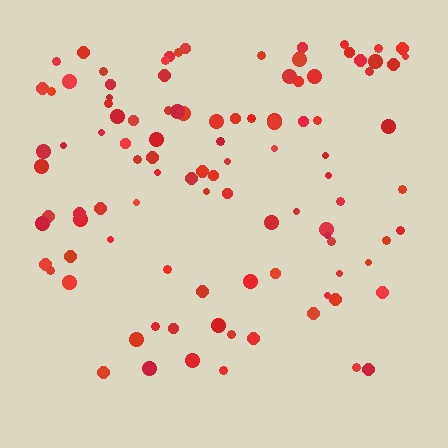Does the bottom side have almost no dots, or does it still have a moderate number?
Still a moderate number, just noticeably fewer than the top.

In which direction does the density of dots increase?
From bottom to top, with the top side densest.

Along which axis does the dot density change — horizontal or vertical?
Vertical.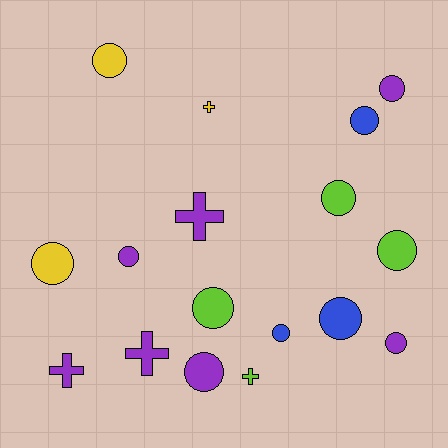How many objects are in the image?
There are 17 objects.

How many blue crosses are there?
There are no blue crosses.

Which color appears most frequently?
Purple, with 7 objects.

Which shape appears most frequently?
Circle, with 12 objects.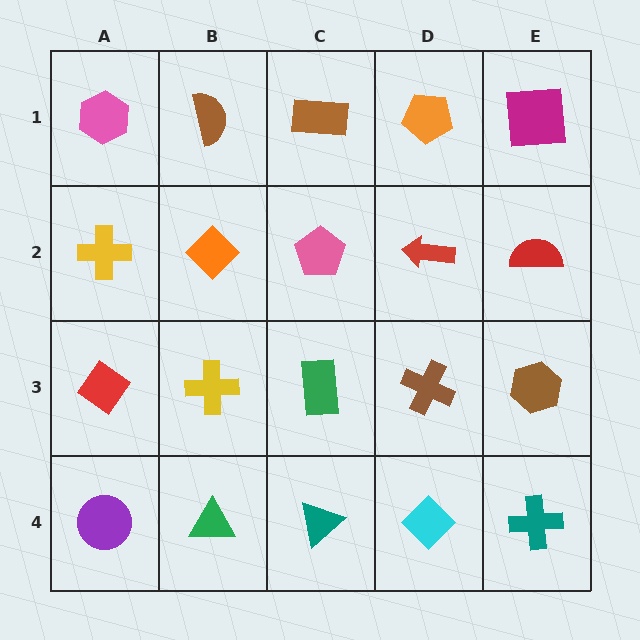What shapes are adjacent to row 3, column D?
A red arrow (row 2, column D), a cyan diamond (row 4, column D), a green rectangle (row 3, column C), a brown hexagon (row 3, column E).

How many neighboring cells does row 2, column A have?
3.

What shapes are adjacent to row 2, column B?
A brown semicircle (row 1, column B), a yellow cross (row 3, column B), a yellow cross (row 2, column A), a pink pentagon (row 2, column C).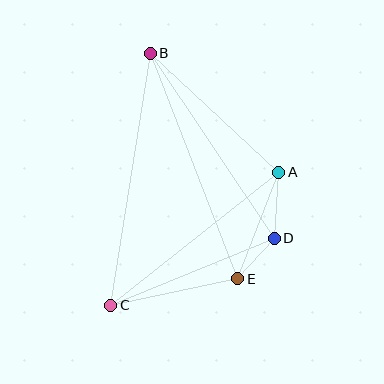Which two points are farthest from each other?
Points B and C are farthest from each other.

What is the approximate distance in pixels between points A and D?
The distance between A and D is approximately 66 pixels.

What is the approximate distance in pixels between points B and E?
The distance between B and E is approximately 242 pixels.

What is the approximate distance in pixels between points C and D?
The distance between C and D is approximately 177 pixels.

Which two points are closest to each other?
Points D and E are closest to each other.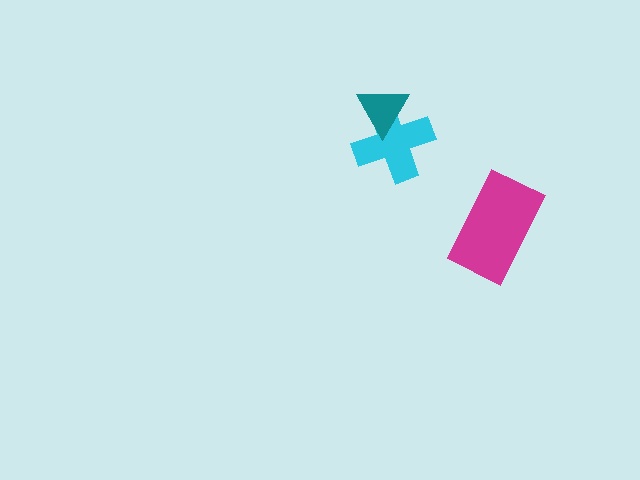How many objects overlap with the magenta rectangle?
0 objects overlap with the magenta rectangle.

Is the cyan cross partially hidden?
Yes, it is partially covered by another shape.